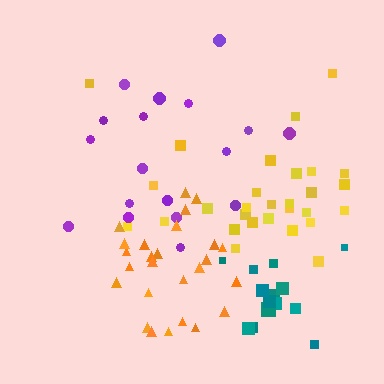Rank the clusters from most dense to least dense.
orange, teal, yellow, purple.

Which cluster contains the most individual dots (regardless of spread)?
Yellow (29).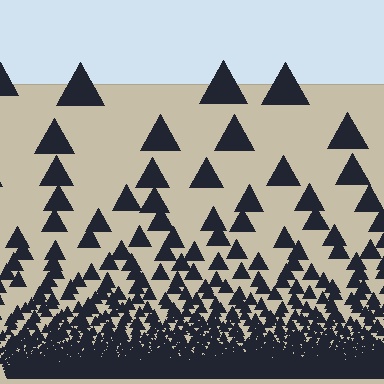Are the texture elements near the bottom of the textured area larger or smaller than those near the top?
Smaller. The gradient is inverted — elements near the bottom are smaller and denser.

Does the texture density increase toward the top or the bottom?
Density increases toward the bottom.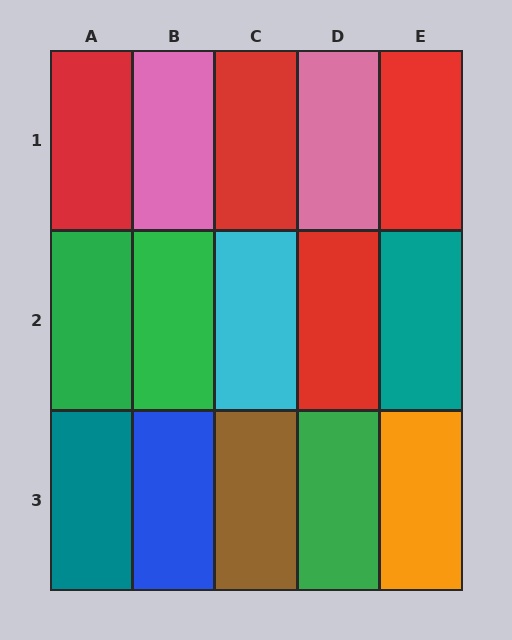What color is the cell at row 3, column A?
Teal.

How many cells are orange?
1 cell is orange.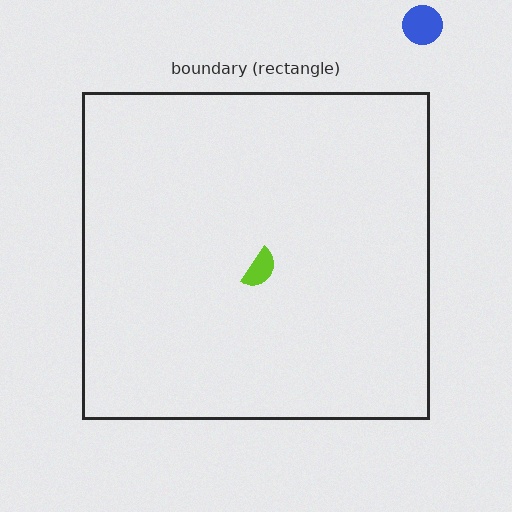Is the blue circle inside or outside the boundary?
Outside.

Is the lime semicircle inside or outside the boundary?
Inside.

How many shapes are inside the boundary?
1 inside, 1 outside.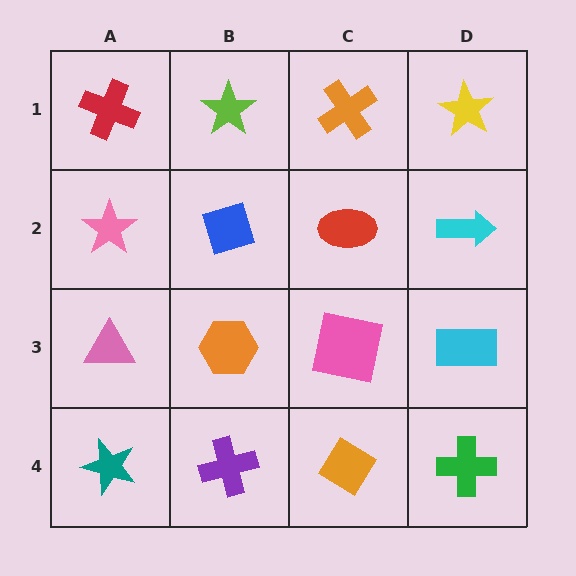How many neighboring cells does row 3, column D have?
3.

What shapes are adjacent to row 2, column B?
A lime star (row 1, column B), an orange hexagon (row 3, column B), a pink star (row 2, column A), a red ellipse (row 2, column C).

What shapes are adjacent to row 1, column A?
A pink star (row 2, column A), a lime star (row 1, column B).